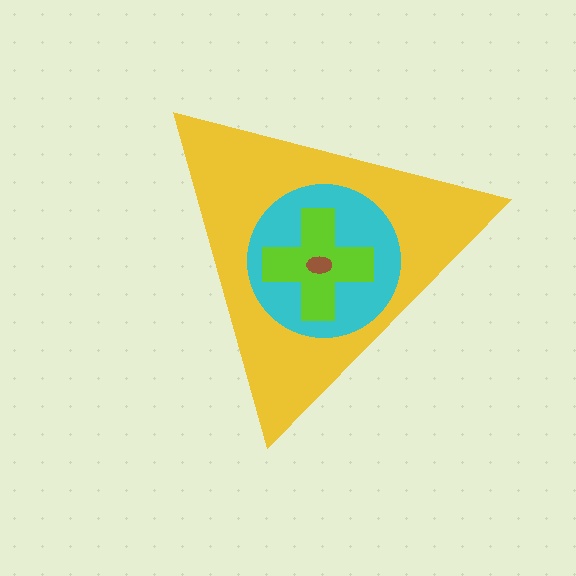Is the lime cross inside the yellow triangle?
Yes.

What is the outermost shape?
The yellow triangle.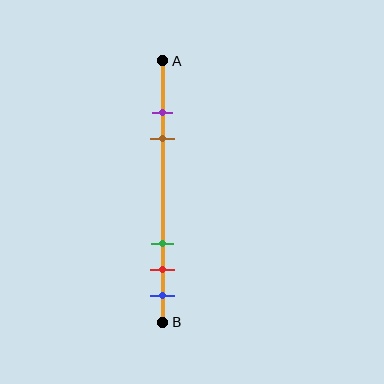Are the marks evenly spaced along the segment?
No, the marks are not evenly spaced.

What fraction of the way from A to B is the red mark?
The red mark is approximately 80% (0.8) of the way from A to B.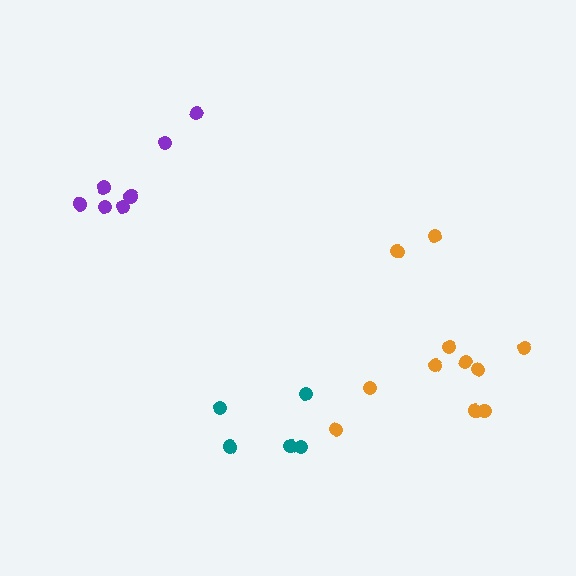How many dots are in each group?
Group 1: 7 dots, Group 2: 5 dots, Group 3: 11 dots (23 total).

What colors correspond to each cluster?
The clusters are colored: purple, teal, orange.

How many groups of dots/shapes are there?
There are 3 groups.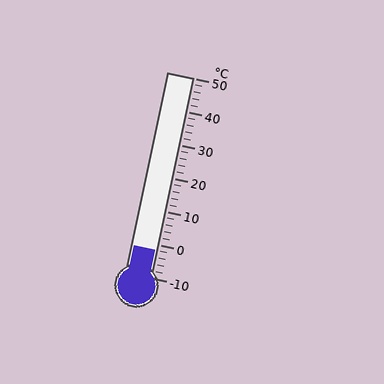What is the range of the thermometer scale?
The thermometer scale ranges from -10°C to 50°C.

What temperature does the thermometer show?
The thermometer shows approximately -2°C.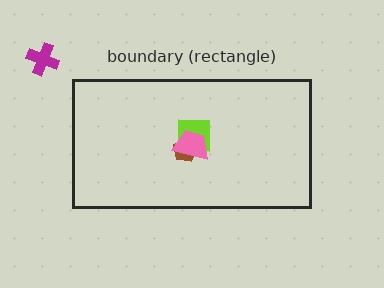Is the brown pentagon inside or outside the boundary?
Inside.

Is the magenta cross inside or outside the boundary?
Outside.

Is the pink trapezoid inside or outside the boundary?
Inside.